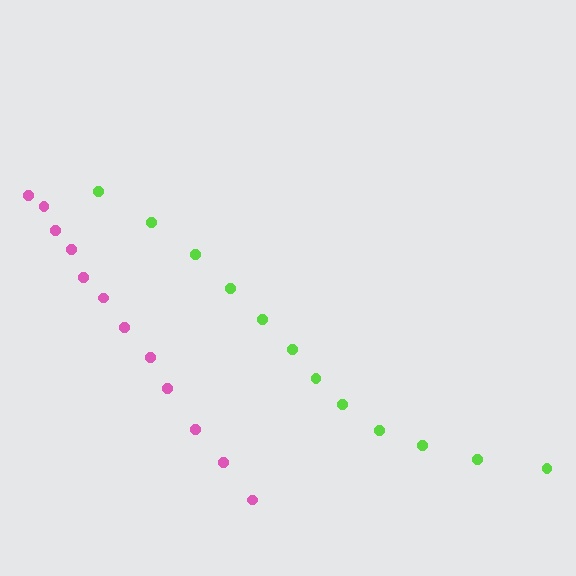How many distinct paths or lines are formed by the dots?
There are 2 distinct paths.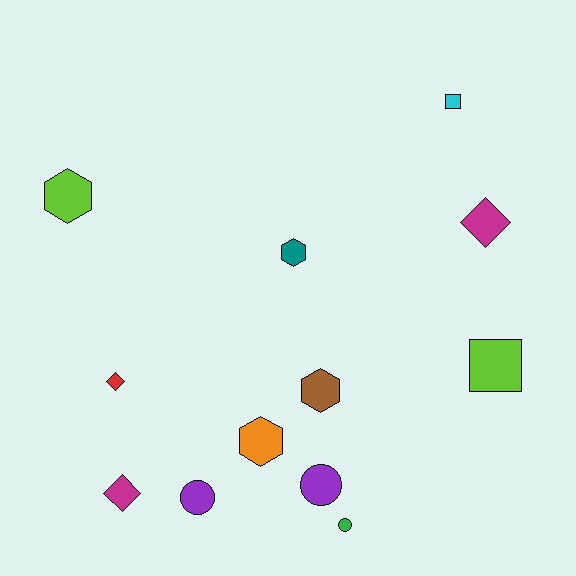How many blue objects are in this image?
There are no blue objects.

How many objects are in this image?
There are 12 objects.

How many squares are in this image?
There are 2 squares.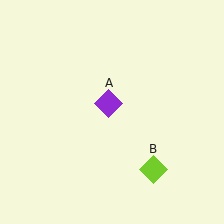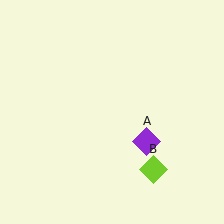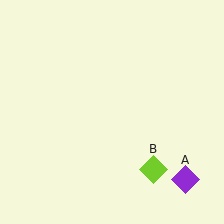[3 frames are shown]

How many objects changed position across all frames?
1 object changed position: purple diamond (object A).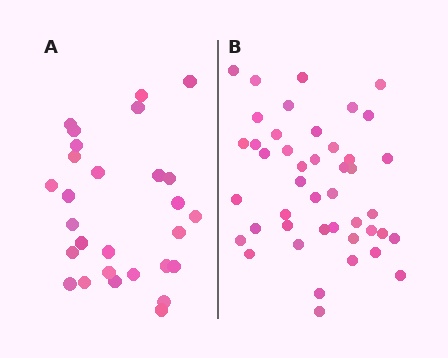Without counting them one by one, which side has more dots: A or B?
Region B (the right region) has more dots.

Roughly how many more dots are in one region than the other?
Region B has approximately 15 more dots than region A.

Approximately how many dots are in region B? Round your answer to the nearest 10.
About 40 dots. (The exact count is 44, which rounds to 40.)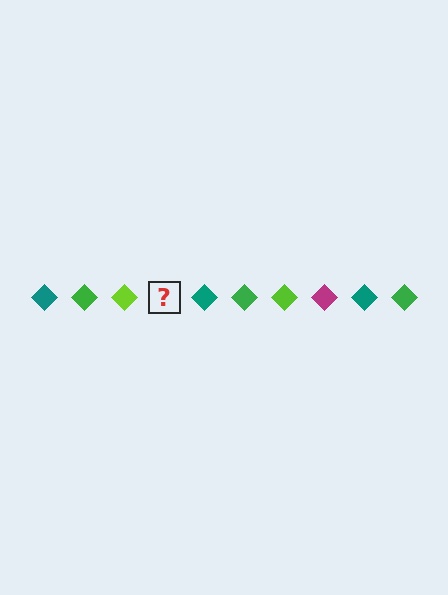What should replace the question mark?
The question mark should be replaced with a magenta diamond.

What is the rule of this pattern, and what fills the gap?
The rule is that the pattern cycles through teal, green, lime, magenta diamonds. The gap should be filled with a magenta diamond.